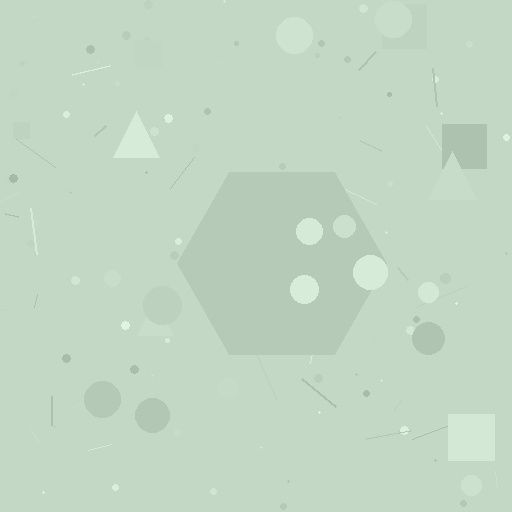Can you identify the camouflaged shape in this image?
The camouflaged shape is a hexagon.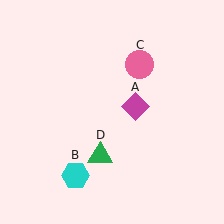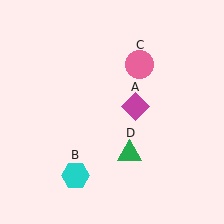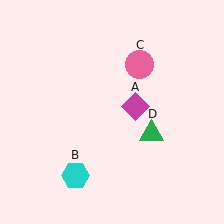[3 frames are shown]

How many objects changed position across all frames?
1 object changed position: green triangle (object D).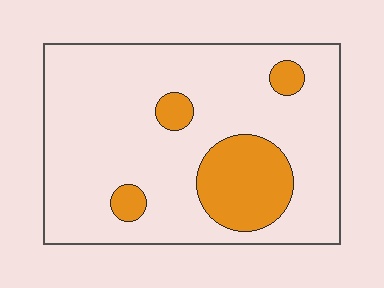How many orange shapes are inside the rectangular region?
4.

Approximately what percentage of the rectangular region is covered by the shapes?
Approximately 20%.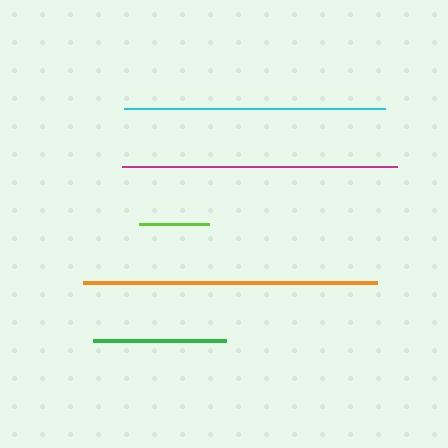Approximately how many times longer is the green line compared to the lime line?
The green line is approximately 1.9 times the length of the lime line.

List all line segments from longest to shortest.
From longest to shortest: orange, magenta, cyan, green, lime.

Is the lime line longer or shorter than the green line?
The green line is longer than the lime line.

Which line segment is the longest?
The orange line is the longest at approximately 294 pixels.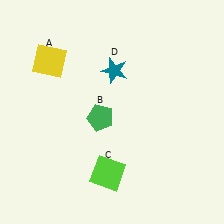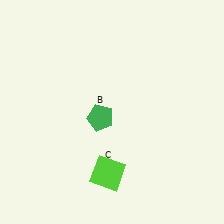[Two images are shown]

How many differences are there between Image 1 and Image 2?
There are 2 differences between the two images.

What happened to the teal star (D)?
The teal star (D) was removed in Image 2. It was in the top-right area of Image 1.